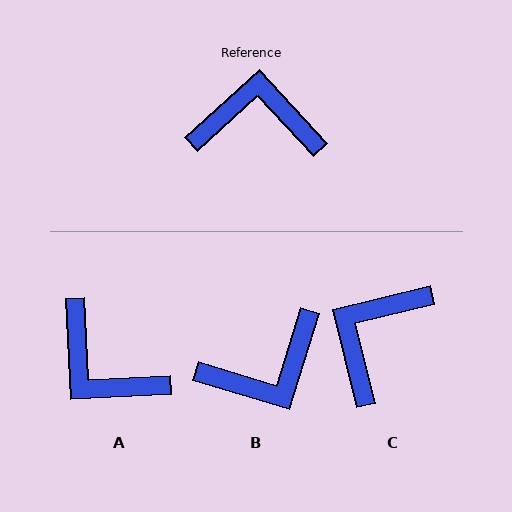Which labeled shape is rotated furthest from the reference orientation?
B, about 150 degrees away.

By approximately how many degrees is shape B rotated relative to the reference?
Approximately 150 degrees clockwise.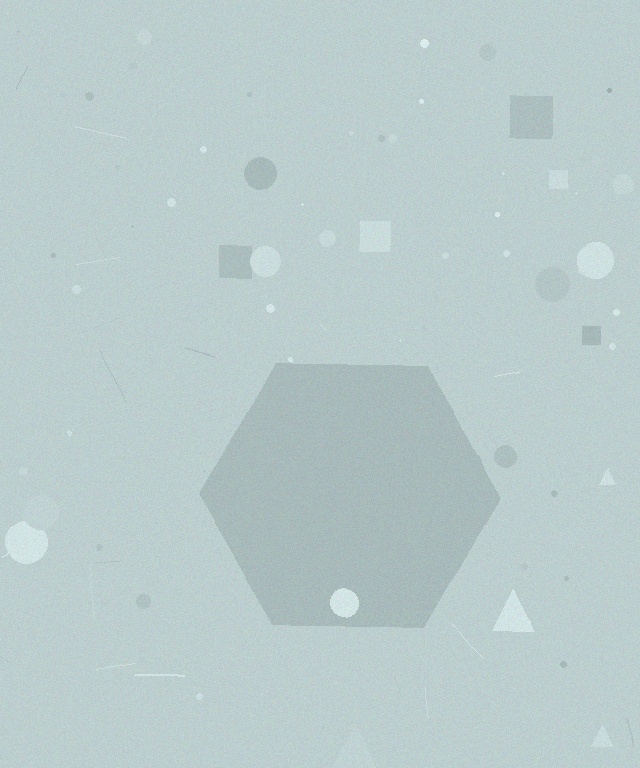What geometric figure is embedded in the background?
A hexagon is embedded in the background.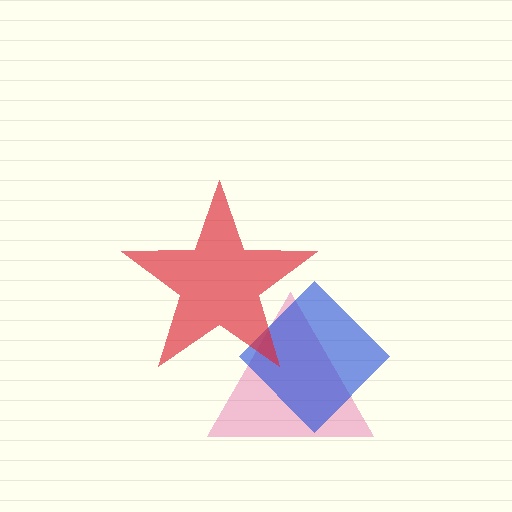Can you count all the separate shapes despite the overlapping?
Yes, there are 3 separate shapes.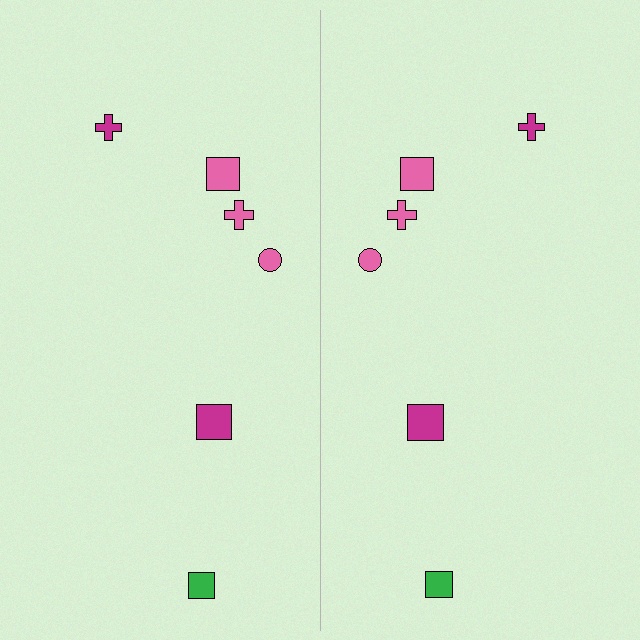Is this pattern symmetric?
Yes, this pattern has bilateral (reflection) symmetry.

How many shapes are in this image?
There are 12 shapes in this image.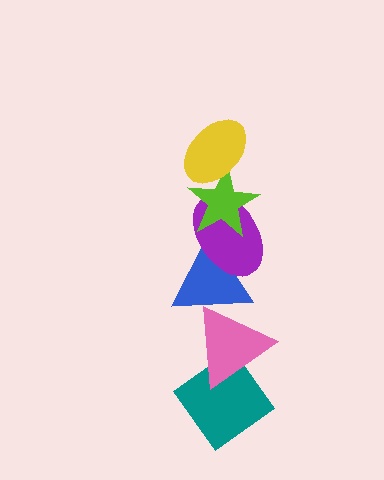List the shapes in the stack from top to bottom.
From top to bottom: the yellow ellipse, the lime star, the purple ellipse, the blue triangle, the pink triangle, the teal diamond.